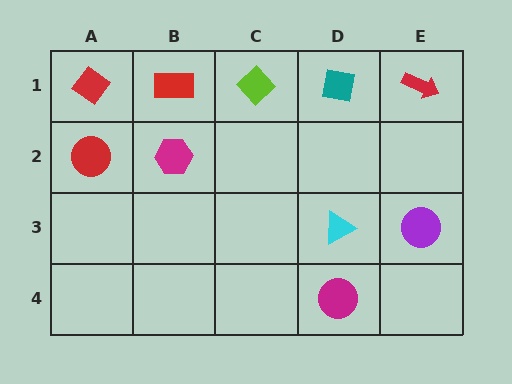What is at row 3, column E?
A purple circle.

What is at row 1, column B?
A red rectangle.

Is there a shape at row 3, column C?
No, that cell is empty.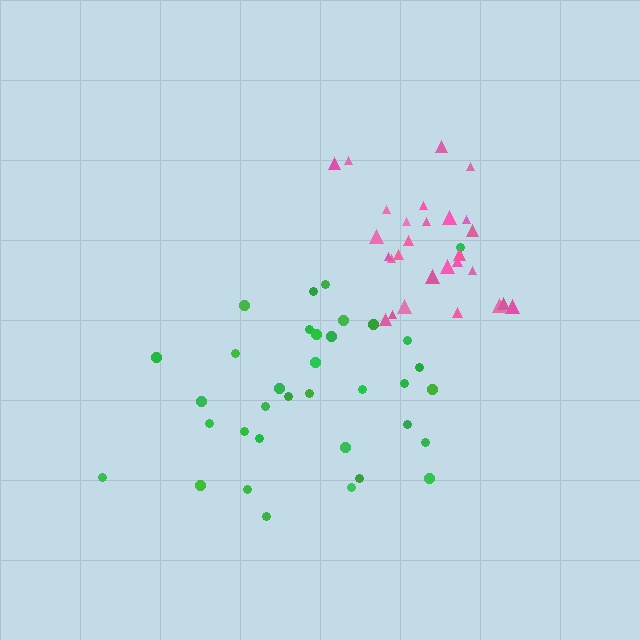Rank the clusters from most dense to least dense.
pink, green.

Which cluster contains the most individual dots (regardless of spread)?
Green (35).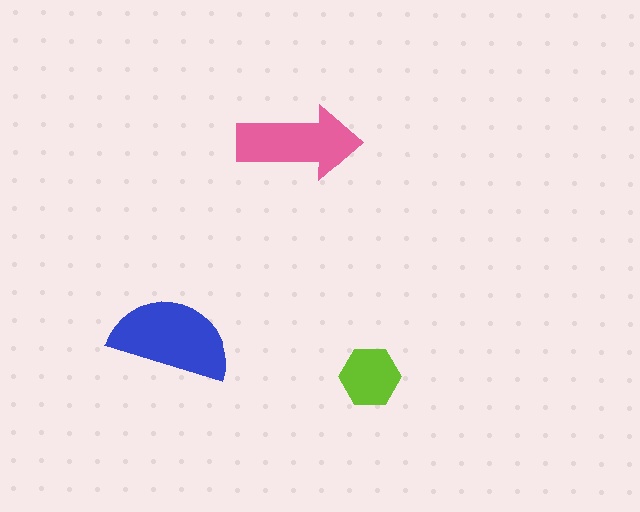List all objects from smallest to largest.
The lime hexagon, the pink arrow, the blue semicircle.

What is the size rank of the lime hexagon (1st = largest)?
3rd.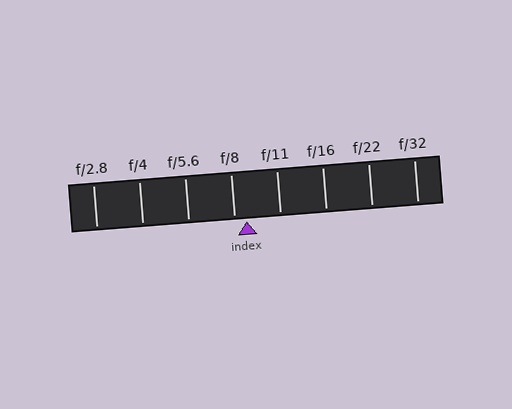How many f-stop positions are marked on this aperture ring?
There are 8 f-stop positions marked.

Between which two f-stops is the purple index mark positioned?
The index mark is between f/8 and f/11.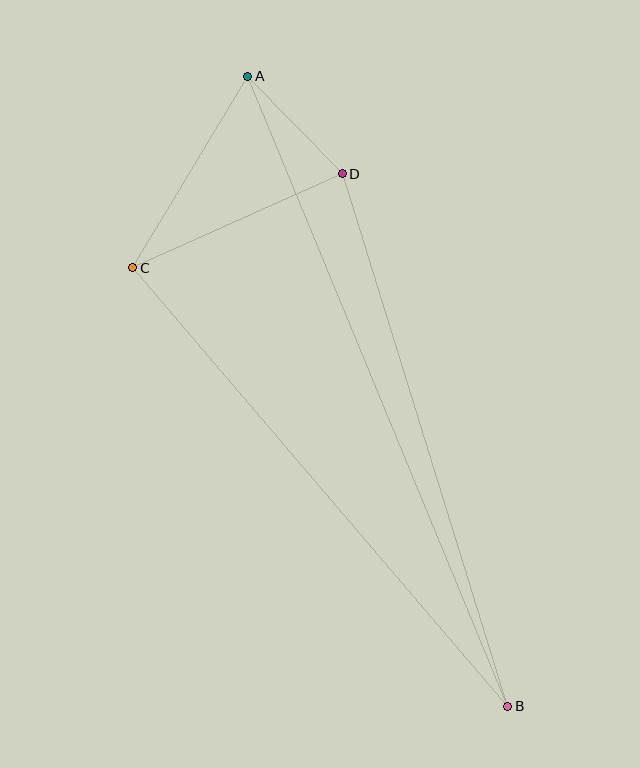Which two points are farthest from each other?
Points A and B are farthest from each other.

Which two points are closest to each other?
Points A and D are closest to each other.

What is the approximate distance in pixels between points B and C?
The distance between B and C is approximately 577 pixels.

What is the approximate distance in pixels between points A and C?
The distance between A and C is approximately 223 pixels.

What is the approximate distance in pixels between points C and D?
The distance between C and D is approximately 230 pixels.